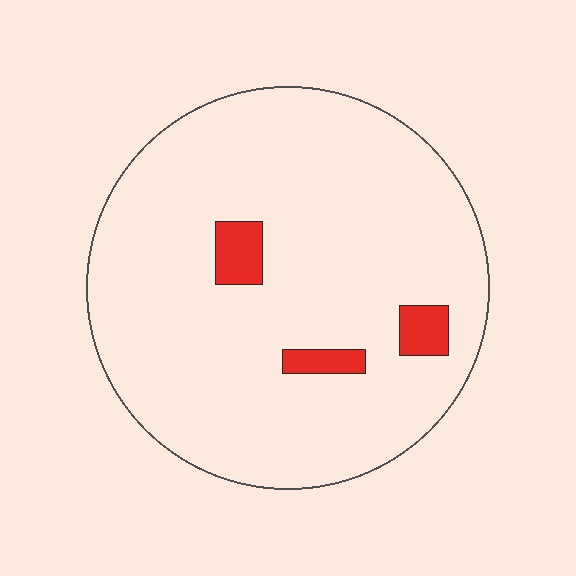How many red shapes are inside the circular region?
3.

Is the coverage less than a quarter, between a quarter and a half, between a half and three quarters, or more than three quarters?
Less than a quarter.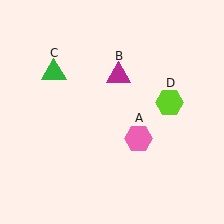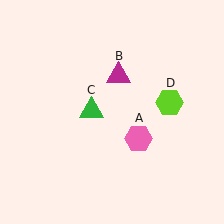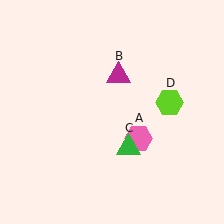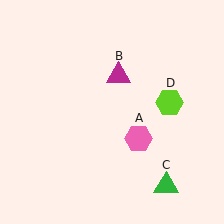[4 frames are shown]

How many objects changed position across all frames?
1 object changed position: green triangle (object C).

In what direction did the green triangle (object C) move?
The green triangle (object C) moved down and to the right.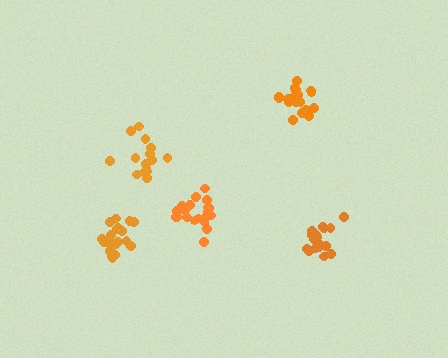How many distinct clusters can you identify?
There are 5 distinct clusters.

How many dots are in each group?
Group 1: 15 dots, Group 2: 20 dots, Group 3: 19 dots, Group 4: 17 dots, Group 5: 20 dots (91 total).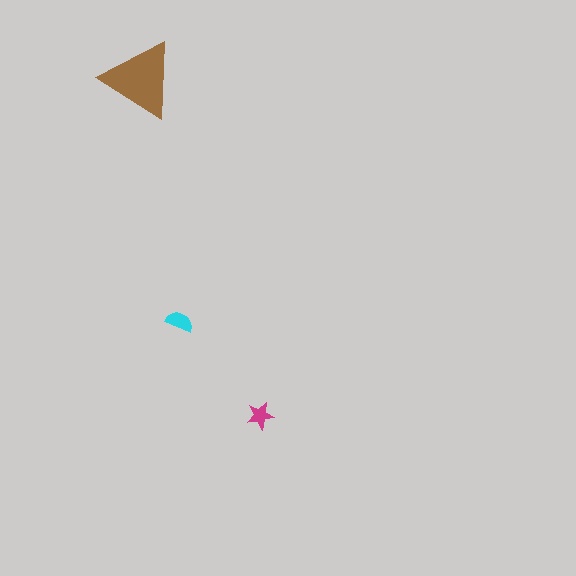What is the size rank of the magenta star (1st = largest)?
3rd.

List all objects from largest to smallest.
The brown triangle, the cyan semicircle, the magenta star.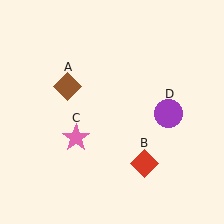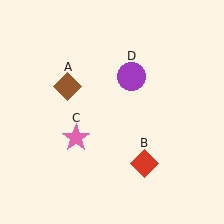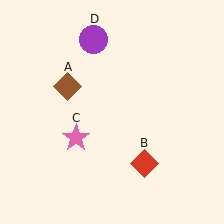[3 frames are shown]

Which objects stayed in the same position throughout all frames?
Brown diamond (object A) and red diamond (object B) and pink star (object C) remained stationary.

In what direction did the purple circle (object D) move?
The purple circle (object D) moved up and to the left.